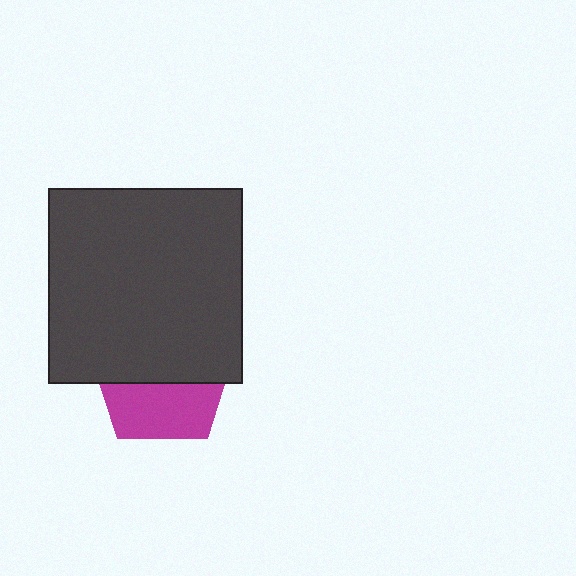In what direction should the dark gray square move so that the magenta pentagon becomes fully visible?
The dark gray square should move up. That is the shortest direction to clear the overlap and leave the magenta pentagon fully visible.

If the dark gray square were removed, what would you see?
You would see the complete magenta pentagon.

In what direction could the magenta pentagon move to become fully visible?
The magenta pentagon could move down. That would shift it out from behind the dark gray square entirely.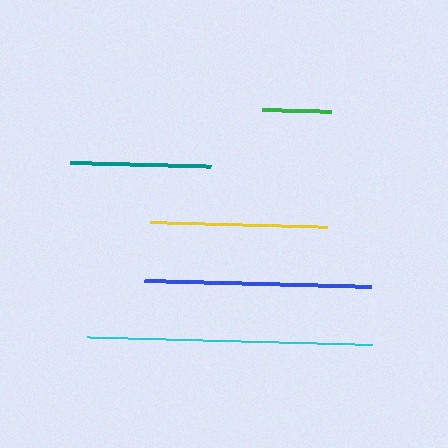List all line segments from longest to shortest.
From longest to shortest: cyan, blue, yellow, teal, green.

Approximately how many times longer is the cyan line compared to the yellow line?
The cyan line is approximately 1.6 times the length of the yellow line.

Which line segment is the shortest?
The green line is the shortest at approximately 69 pixels.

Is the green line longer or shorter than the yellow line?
The yellow line is longer than the green line.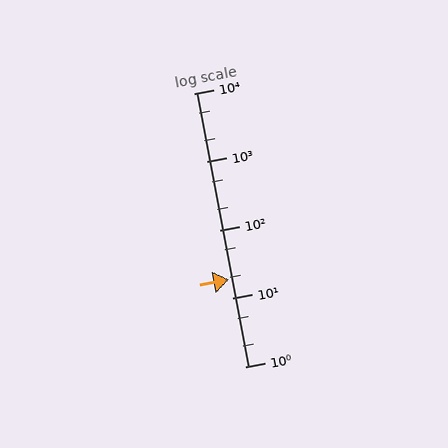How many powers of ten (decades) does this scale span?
The scale spans 4 decades, from 1 to 10000.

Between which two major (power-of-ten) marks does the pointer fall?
The pointer is between 10 and 100.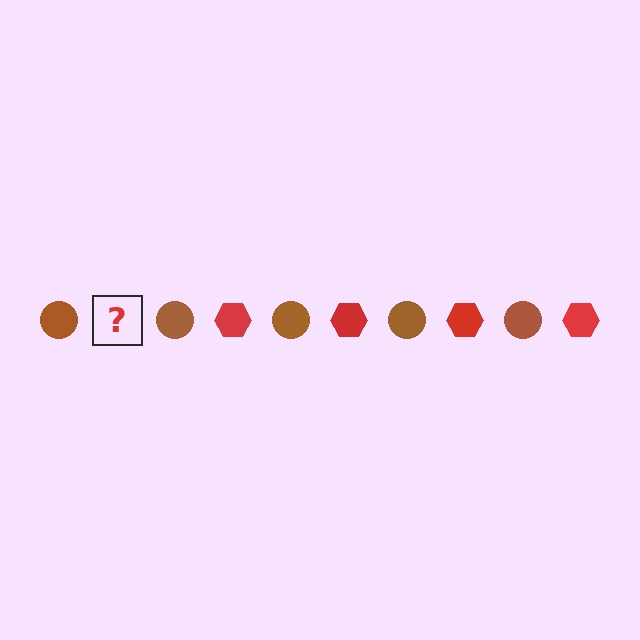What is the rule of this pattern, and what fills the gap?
The rule is that the pattern alternates between brown circle and red hexagon. The gap should be filled with a red hexagon.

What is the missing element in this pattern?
The missing element is a red hexagon.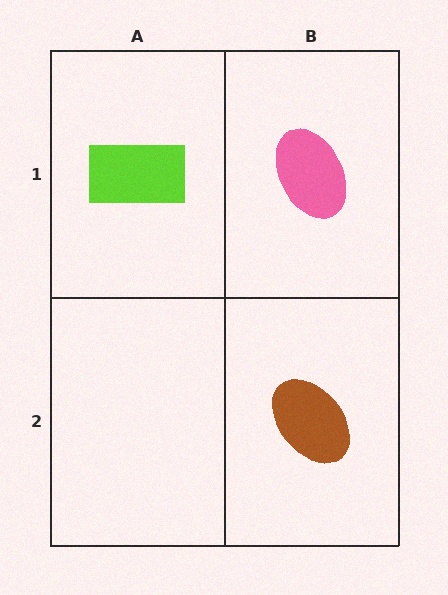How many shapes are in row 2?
1 shape.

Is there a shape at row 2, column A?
No, that cell is empty.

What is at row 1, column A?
A lime rectangle.